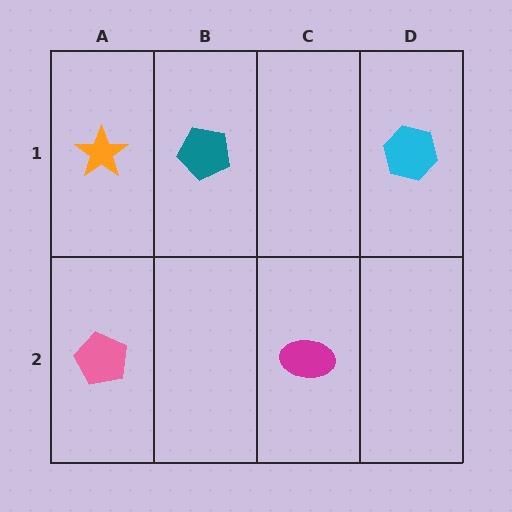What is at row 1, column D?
A cyan hexagon.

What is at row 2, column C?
A magenta ellipse.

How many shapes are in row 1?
3 shapes.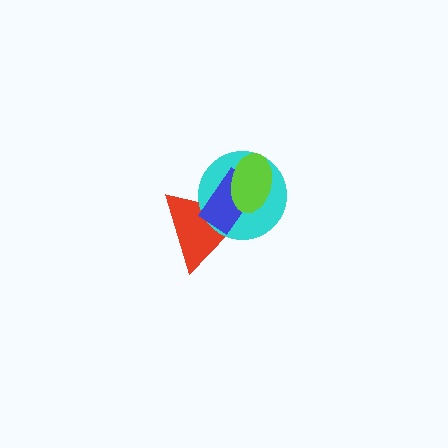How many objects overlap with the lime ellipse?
3 objects overlap with the lime ellipse.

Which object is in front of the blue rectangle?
The lime ellipse is in front of the blue rectangle.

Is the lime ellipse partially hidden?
No, no other shape covers it.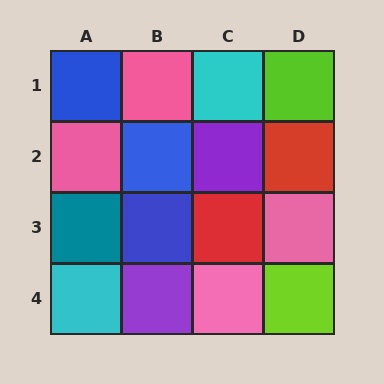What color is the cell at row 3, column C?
Red.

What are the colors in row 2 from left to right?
Pink, blue, purple, red.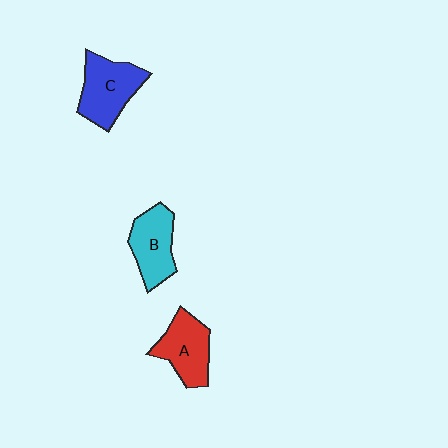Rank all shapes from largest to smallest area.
From largest to smallest: C (blue), A (red), B (cyan).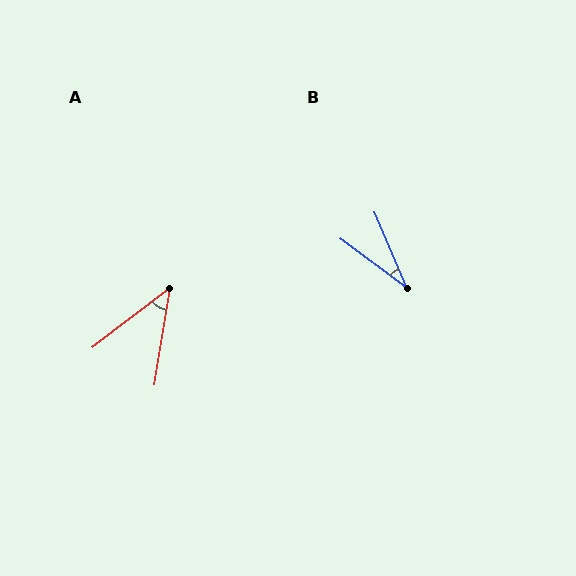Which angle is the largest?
A, at approximately 43 degrees.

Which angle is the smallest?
B, at approximately 30 degrees.